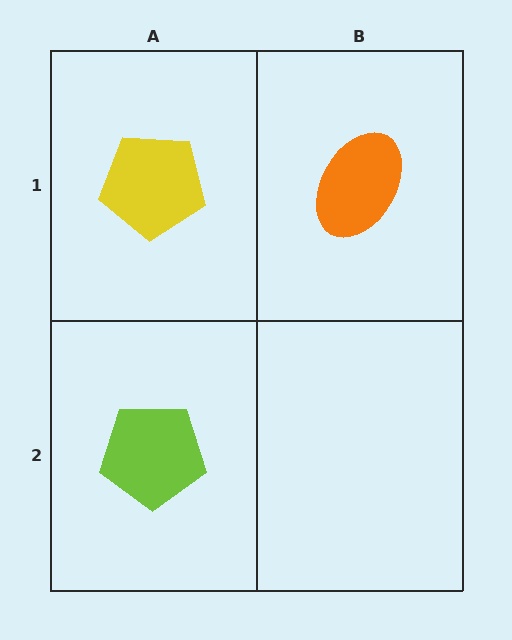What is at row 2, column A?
A lime pentagon.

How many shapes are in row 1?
2 shapes.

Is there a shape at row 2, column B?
No, that cell is empty.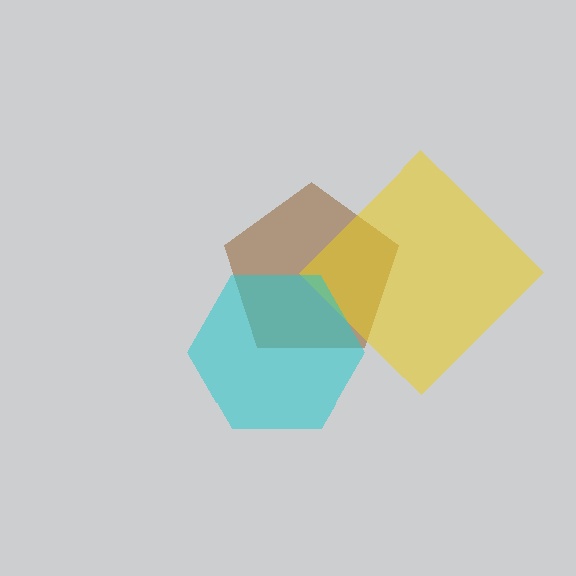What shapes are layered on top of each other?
The layered shapes are: a brown pentagon, a yellow diamond, a cyan hexagon.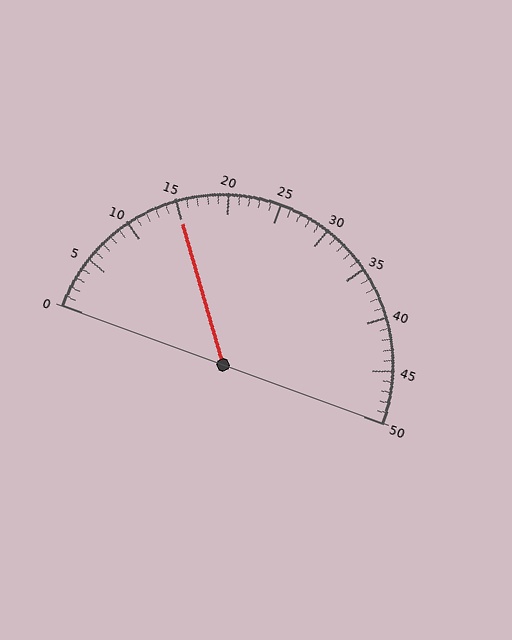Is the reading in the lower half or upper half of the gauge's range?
The reading is in the lower half of the range (0 to 50).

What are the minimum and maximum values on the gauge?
The gauge ranges from 0 to 50.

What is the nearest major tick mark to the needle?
The nearest major tick mark is 15.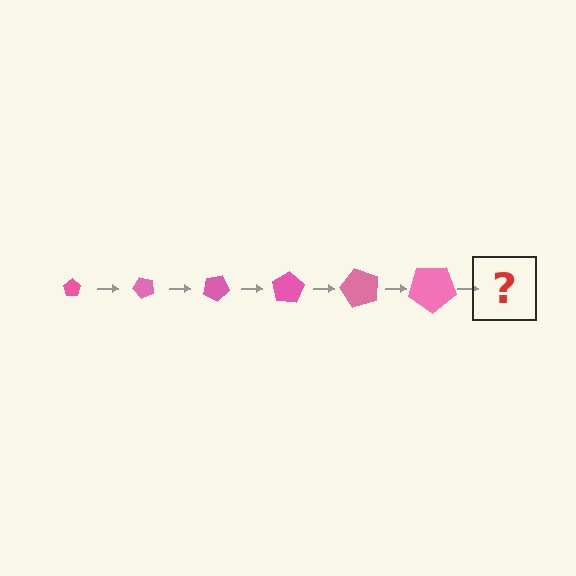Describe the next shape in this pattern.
It should be a pentagon, larger than the previous one and rotated 300 degrees from the start.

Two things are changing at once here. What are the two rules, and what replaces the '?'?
The two rules are that the pentagon grows larger each step and it rotates 50 degrees each step. The '?' should be a pentagon, larger than the previous one and rotated 300 degrees from the start.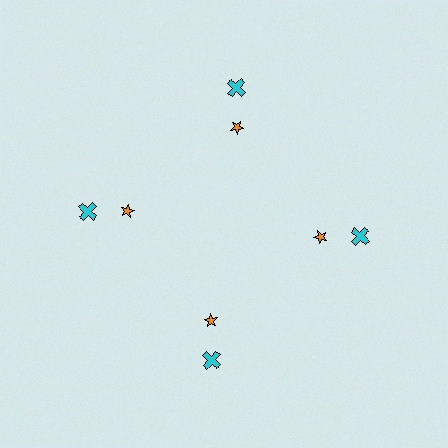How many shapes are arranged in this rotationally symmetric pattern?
There are 8 shapes, arranged in 4 groups of 2.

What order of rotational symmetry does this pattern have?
This pattern has 4-fold rotational symmetry.